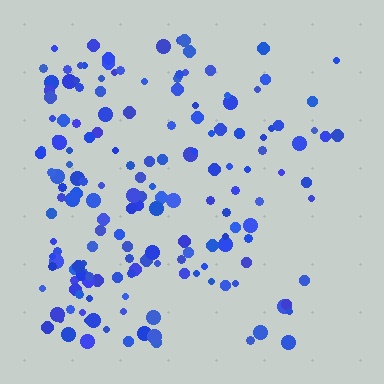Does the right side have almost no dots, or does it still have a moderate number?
Still a moderate number, just noticeably fewer than the left.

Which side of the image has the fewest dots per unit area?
The right.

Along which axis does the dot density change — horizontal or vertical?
Horizontal.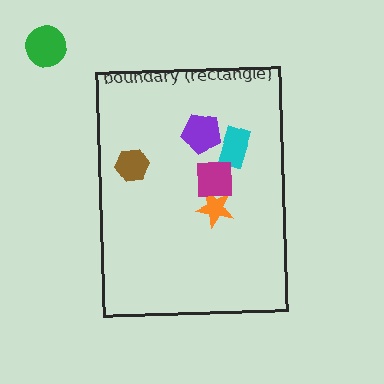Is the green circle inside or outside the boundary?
Outside.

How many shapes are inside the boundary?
5 inside, 1 outside.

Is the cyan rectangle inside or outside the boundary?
Inside.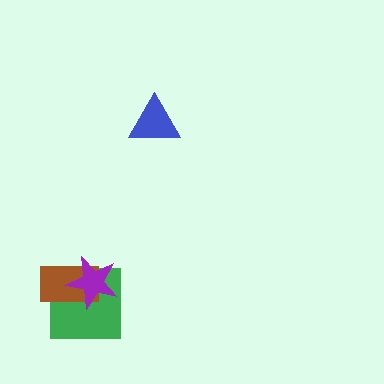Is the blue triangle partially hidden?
No, no other shape covers it.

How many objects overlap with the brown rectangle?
2 objects overlap with the brown rectangle.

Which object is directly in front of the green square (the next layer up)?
The brown rectangle is directly in front of the green square.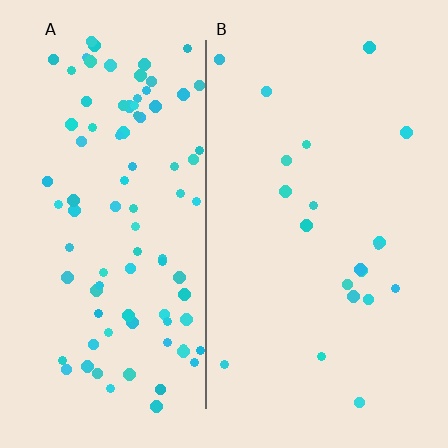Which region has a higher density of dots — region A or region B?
A (the left).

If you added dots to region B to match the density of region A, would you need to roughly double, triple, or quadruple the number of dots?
Approximately quadruple.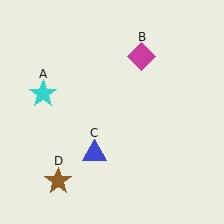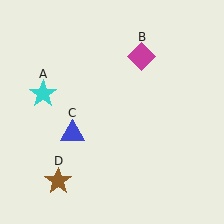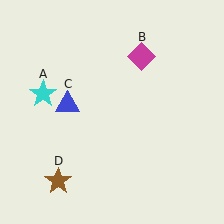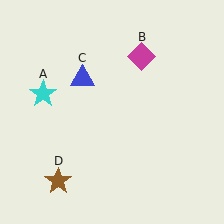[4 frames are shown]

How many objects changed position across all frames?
1 object changed position: blue triangle (object C).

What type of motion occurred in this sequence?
The blue triangle (object C) rotated clockwise around the center of the scene.